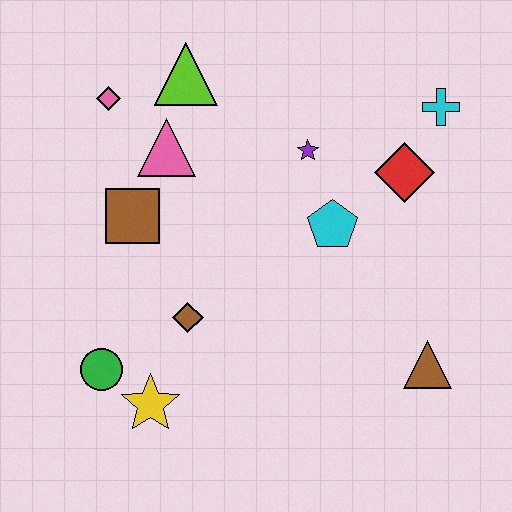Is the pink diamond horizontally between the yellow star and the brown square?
No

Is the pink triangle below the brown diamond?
No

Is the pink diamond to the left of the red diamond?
Yes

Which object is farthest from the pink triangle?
The brown triangle is farthest from the pink triangle.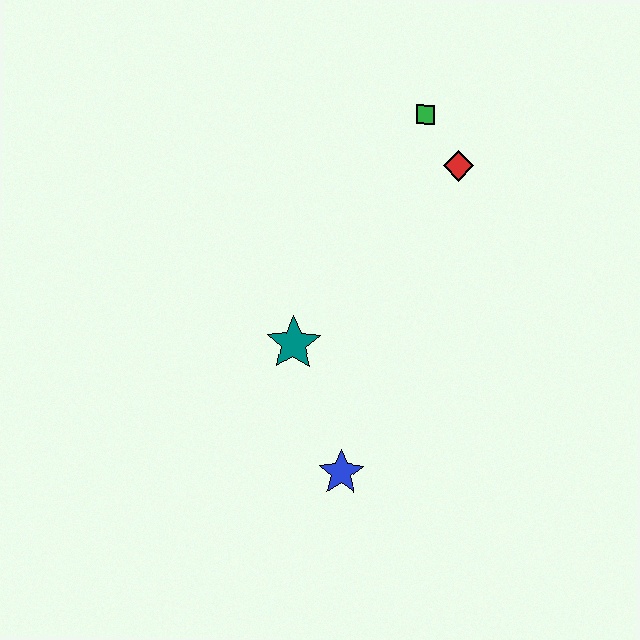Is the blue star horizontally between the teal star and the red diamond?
Yes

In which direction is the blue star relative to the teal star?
The blue star is below the teal star.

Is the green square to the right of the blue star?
Yes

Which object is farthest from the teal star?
The green square is farthest from the teal star.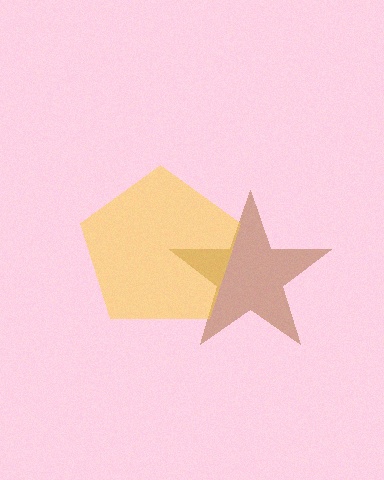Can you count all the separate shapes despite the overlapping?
Yes, there are 2 separate shapes.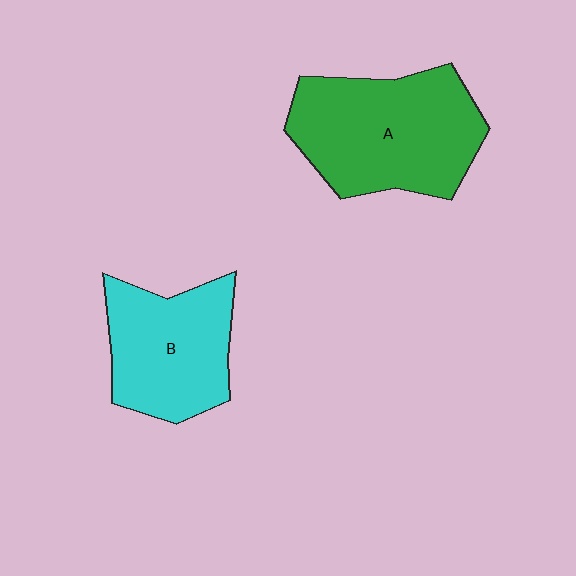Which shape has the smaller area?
Shape B (cyan).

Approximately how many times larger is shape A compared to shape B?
Approximately 1.3 times.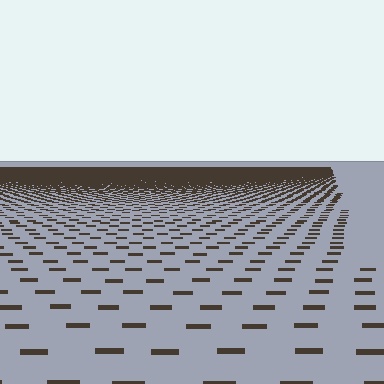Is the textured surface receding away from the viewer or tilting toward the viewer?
The surface is receding away from the viewer. Texture elements get smaller and denser toward the top.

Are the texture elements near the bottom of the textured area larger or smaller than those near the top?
Larger. Near the bottom, elements are closer to the viewer and appear at a bigger on-screen size.